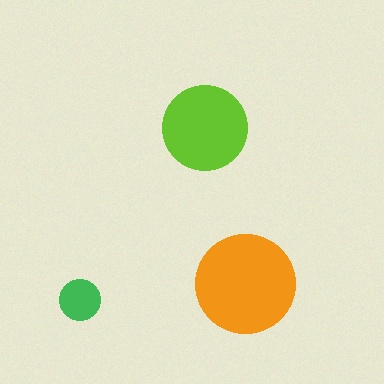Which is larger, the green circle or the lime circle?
The lime one.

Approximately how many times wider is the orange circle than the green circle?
About 2.5 times wider.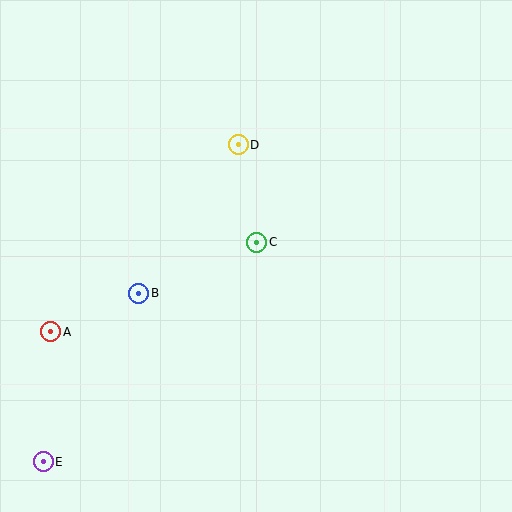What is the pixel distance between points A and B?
The distance between A and B is 96 pixels.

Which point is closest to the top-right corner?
Point D is closest to the top-right corner.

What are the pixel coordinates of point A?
Point A is at (51, 332).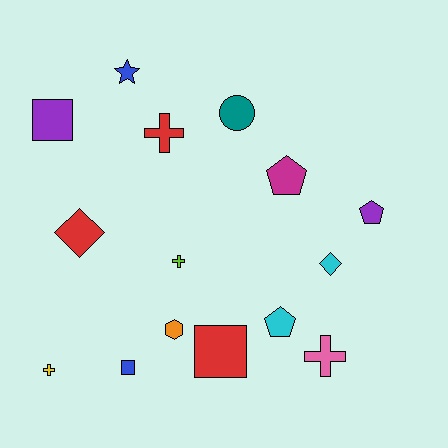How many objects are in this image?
There are 15 objects.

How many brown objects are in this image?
There are no brown objects.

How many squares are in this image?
There are 3 squares.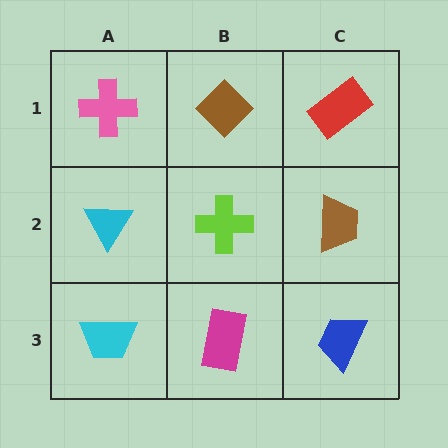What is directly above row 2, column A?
A pink cross.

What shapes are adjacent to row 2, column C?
A red rectangle (row 1, column C), a blue trapezoid (row 3, column C), a lime cross (row 2, column B).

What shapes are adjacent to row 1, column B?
A lime cross (row 2, column B), a pink cross (row 1, column A), a red rectangle (row 1, column C).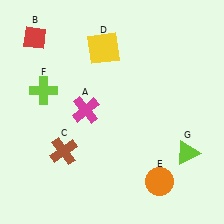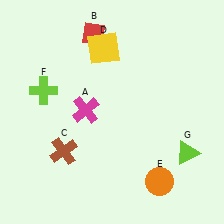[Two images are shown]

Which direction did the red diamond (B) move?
The red diamond (B) moved right.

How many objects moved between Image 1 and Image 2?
1 object moved between the two images.